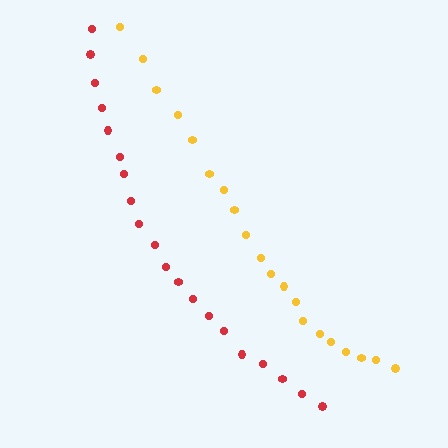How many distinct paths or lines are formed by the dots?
There are 2 distinct paths.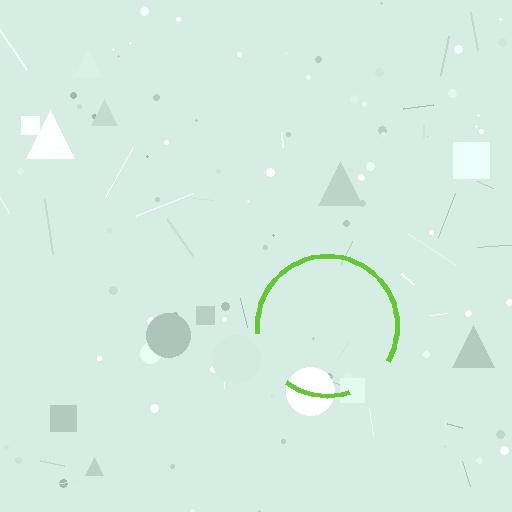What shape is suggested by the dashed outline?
The dashed outline suggests a circle.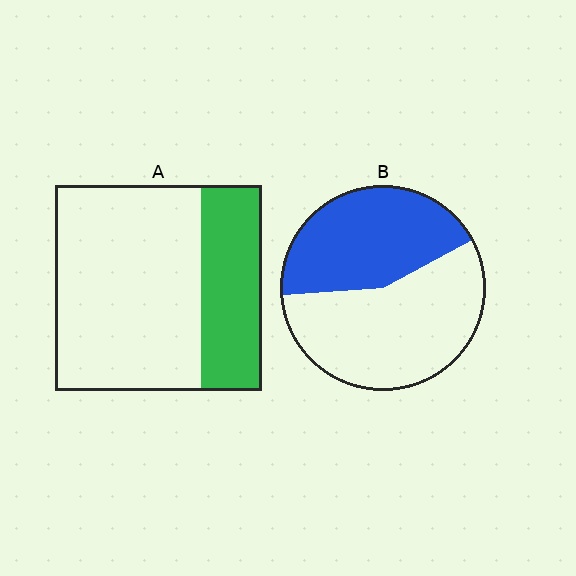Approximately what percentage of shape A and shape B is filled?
A is approximately 30% and B is approximately 45%.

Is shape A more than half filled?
No.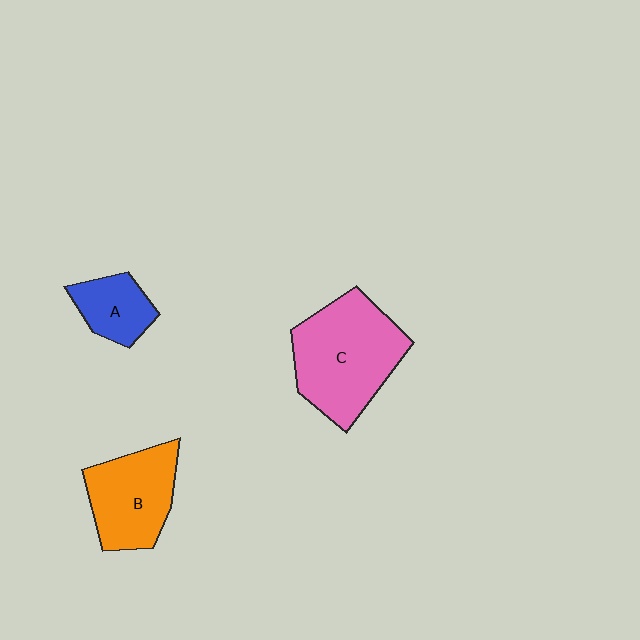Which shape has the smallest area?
Shape A (blue).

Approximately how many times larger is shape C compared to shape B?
Approximately 1.4 times.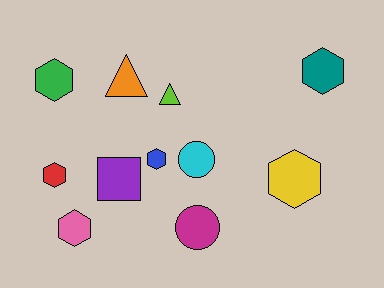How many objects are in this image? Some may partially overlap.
There are 11 objects.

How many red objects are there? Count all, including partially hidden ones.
There is 1 red object.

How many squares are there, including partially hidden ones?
There is 1 square.